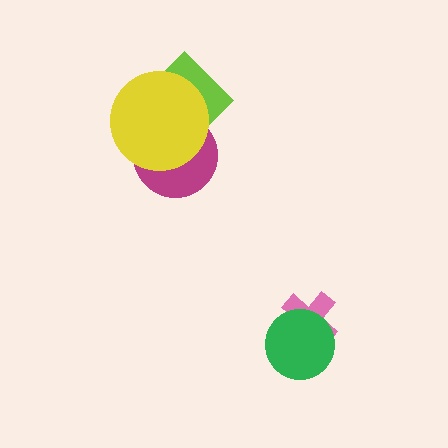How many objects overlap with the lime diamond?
2 objects overlap with the lime diamond.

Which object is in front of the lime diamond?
The yellow circle is in front of the lime diamond.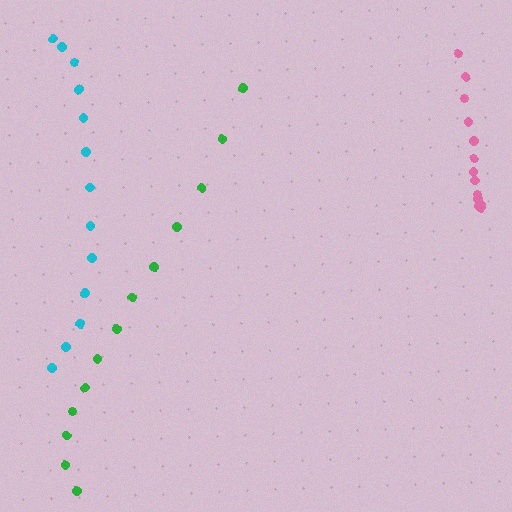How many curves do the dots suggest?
There are 3 distinct paths.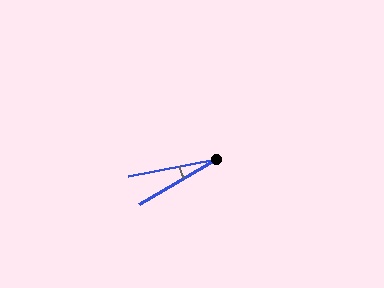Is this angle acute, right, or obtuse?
It is acute.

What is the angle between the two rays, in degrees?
Approximately 20 degrees.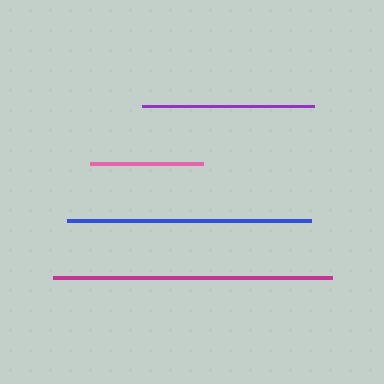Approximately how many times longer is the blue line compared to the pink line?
The blue line is approximately 2.1 times the length of the pink line.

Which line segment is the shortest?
The pink line is the shortest at approximately 114 pixels.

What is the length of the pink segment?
The pink segment is approximately 114 pixels long.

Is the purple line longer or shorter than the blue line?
The blue line is longer than the purple line.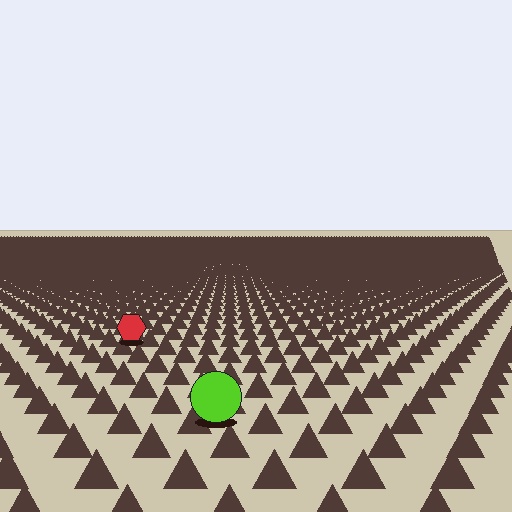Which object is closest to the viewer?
The lime circle is closest. The texture marks near it are larger and more spread out.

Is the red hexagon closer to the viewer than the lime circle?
No. The lime circle is closer — you can tell from the texture gradient: the ground texture is coarser near it.